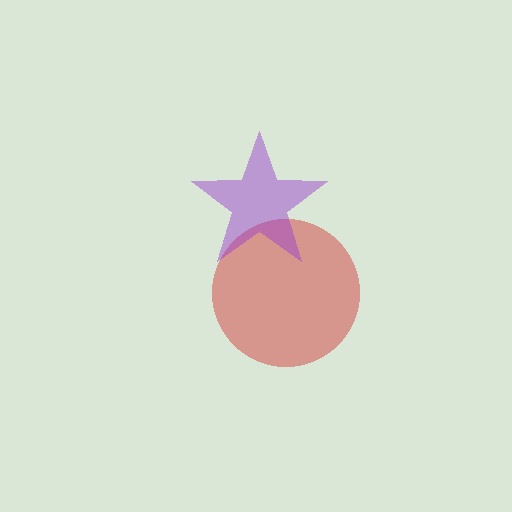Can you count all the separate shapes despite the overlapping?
Yes, there are 2 separate shapes.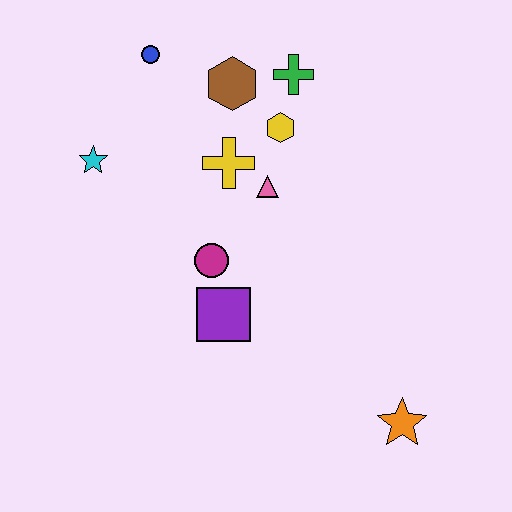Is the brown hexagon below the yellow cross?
No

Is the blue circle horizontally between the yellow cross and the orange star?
No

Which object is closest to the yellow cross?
The pink triangle is closest to the yellow cross.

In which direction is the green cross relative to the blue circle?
The green cross is to the right of the blue circle.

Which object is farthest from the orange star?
The blue circle is farthest from the orange star.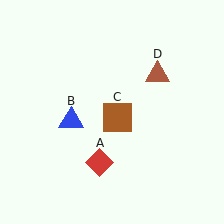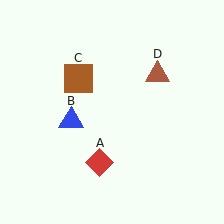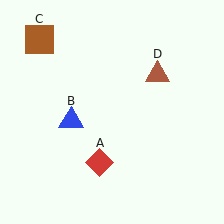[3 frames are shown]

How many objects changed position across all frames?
1 object changed position: brown square (object C).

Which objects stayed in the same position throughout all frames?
Red diamond (object A) and blue triangle (object B) and brown triangle (object D) remained stationary.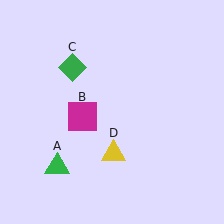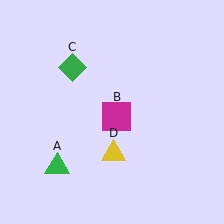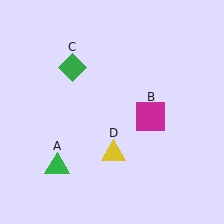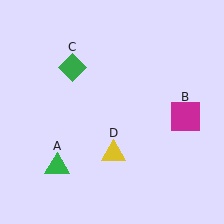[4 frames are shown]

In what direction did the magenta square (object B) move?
The magenta square (object B) moved right.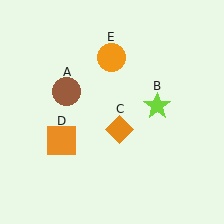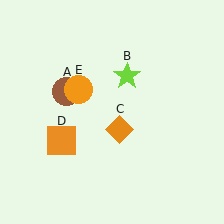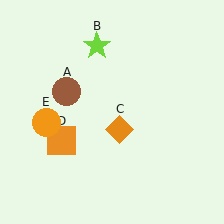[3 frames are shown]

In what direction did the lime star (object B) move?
The lime star (object B) moved up and to the left.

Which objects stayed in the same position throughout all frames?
Brown circle (object A) and orange diamond (object C) and orange square (object D) remained stationary.